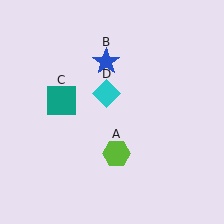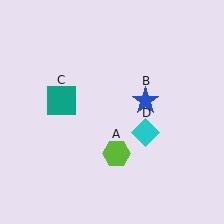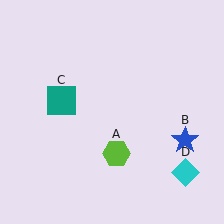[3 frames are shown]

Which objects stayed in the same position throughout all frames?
Lime hexagon (object A) and teal square (object C) remained stationary.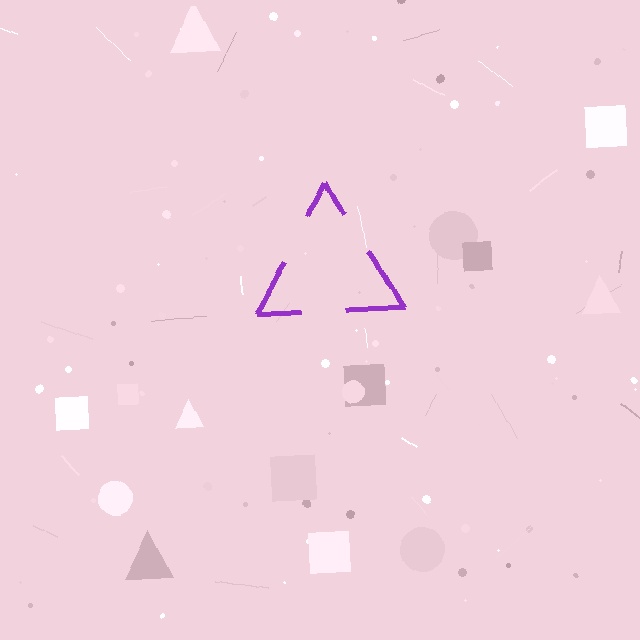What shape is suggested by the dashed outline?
The dashed outline suggests a triangle.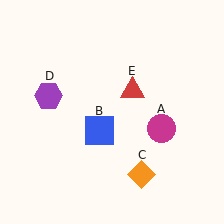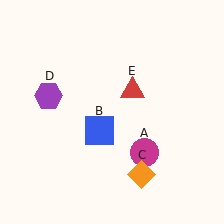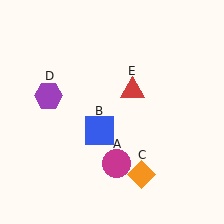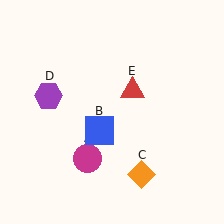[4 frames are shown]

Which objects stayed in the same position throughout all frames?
Blue square (object B) and orange diamond (object C) and purple hexagon (object D) and red triangle (object E) remained stationary.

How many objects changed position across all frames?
1 object changed position: magenta circle (object A).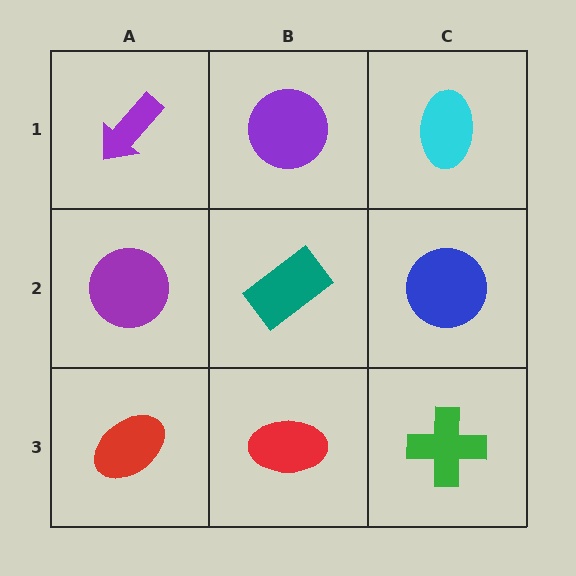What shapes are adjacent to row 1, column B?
A teal rectangle (row 2, column B), a purple arrow (row 1, column A), a cyan ellipse (row 1, column C).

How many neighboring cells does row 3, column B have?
3.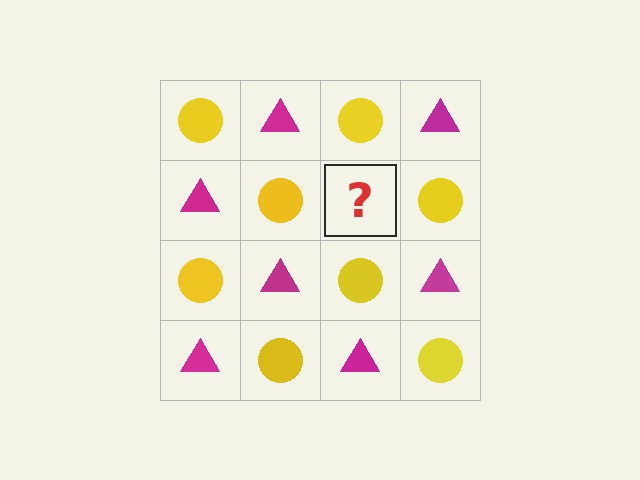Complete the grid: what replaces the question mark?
The question mark should be replaced with a magenta triangle.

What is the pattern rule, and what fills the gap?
The rule is that it alternates yellow circle and magenta triangle in a checkerboard pattern. The gap should be filled with a magenta triangle.